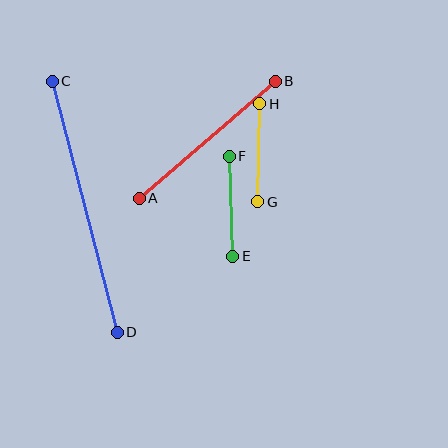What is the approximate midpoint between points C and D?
The midpoint is at approximately (85, 207) pixels.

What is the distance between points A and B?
The distance is approximately 179 pixels.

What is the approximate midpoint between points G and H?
The midpoint is at approximately (259, 153) pixels.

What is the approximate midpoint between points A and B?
The midpoint is at approximately (207, 140) pixels.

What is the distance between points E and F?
The distance is approximately 100 pixels.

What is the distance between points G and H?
The distance is approximately 98 pixels.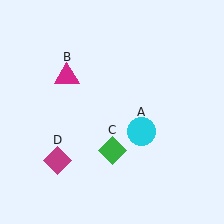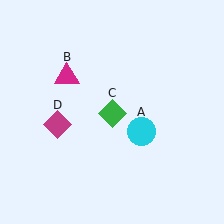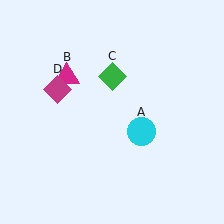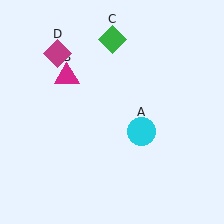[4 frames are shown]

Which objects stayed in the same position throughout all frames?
Cyan circle (object A) and magenta triangle (object B) remained stationary.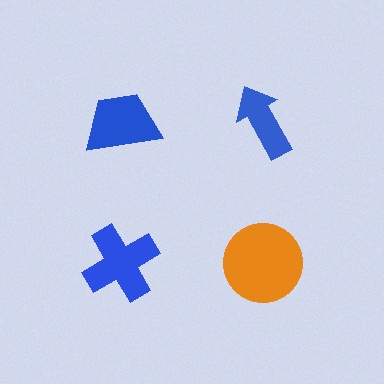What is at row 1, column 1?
A blue trapezoid.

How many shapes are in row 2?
2 shapes.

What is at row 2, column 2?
An orange circle.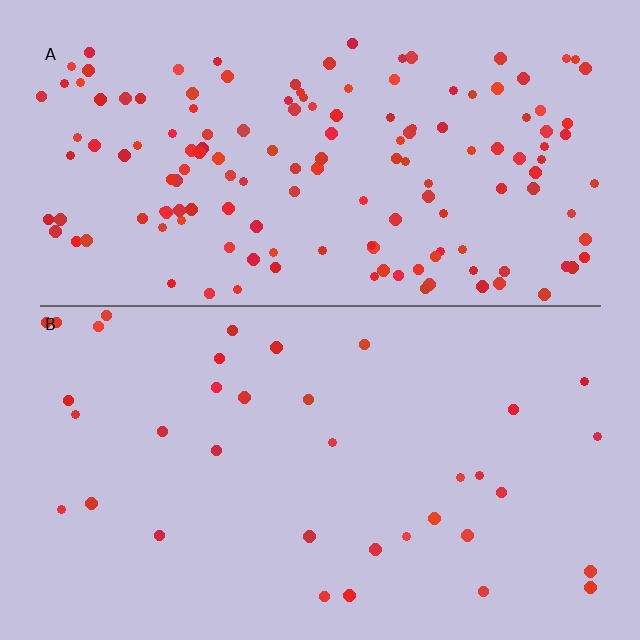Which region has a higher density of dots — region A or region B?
A (the top).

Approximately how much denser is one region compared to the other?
Approximately 4.0× — region A over region B.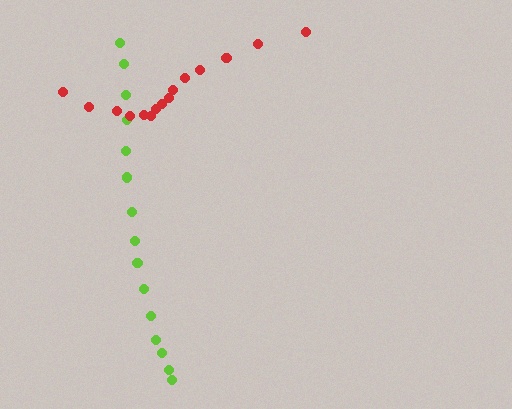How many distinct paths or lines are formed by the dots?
There are 2 distinct paths.